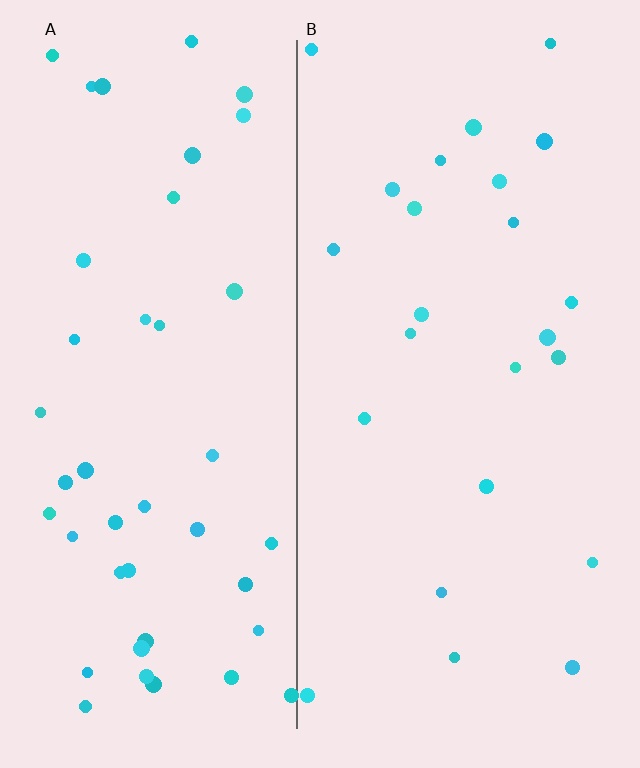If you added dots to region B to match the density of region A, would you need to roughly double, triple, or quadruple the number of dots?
Approximately double.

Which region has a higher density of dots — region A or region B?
A (the left).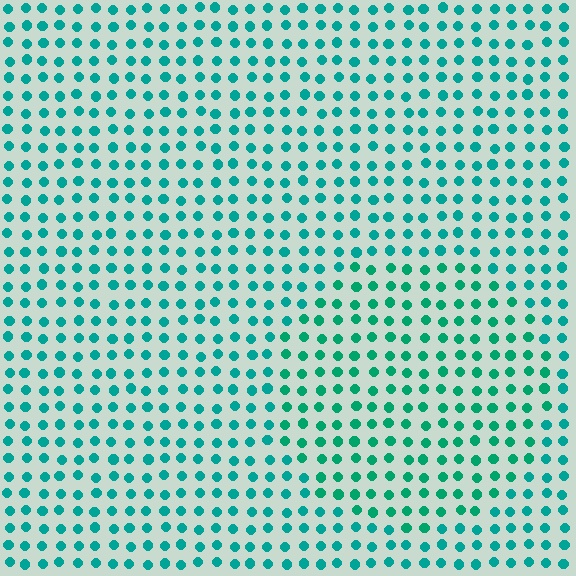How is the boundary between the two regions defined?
The boundary is defined purely by a slight shift in hue (about 16 degrees). Spacing, size, and orientation are identical on both sides.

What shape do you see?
I see a circle.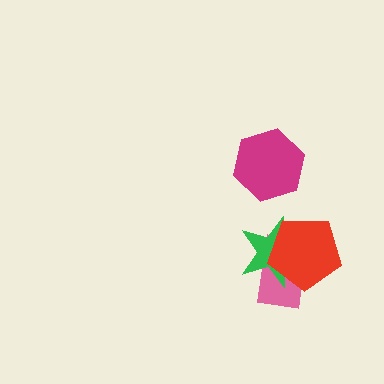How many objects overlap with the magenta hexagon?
0 objects overlap with the magenta hexagon.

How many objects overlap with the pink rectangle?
2 objects overlap with the pink rectangle.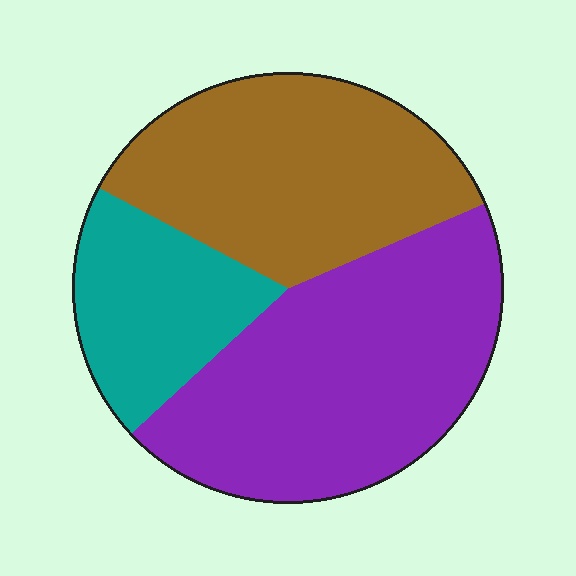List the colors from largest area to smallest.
From largest to smallest: purple, brown, teal.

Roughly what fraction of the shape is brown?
Brown takes up about three eighths (3/8) of the shape.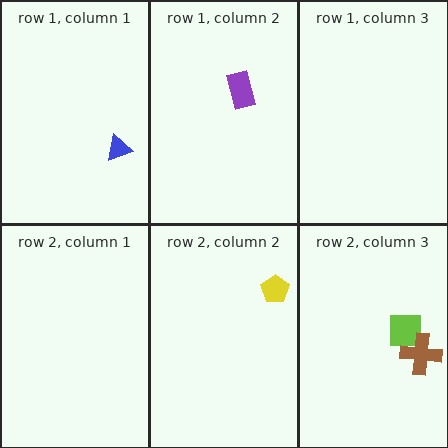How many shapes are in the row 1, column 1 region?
1.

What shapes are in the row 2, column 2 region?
The yellow pentagon.